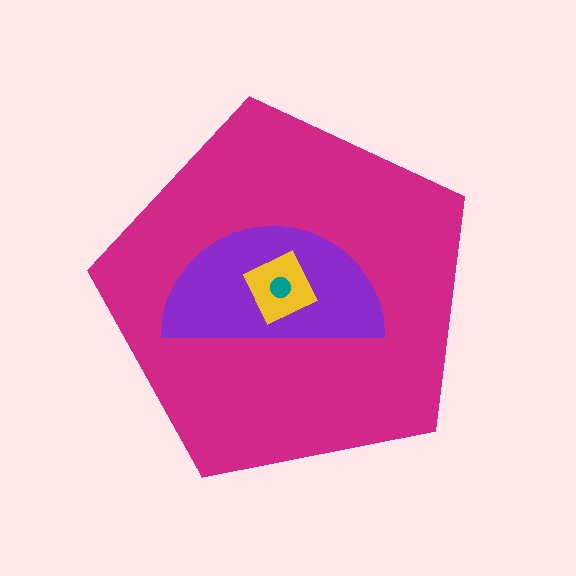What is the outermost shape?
The magenta pentagon.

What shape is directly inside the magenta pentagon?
The purple semicircle.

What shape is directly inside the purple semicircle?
The yellow diamond.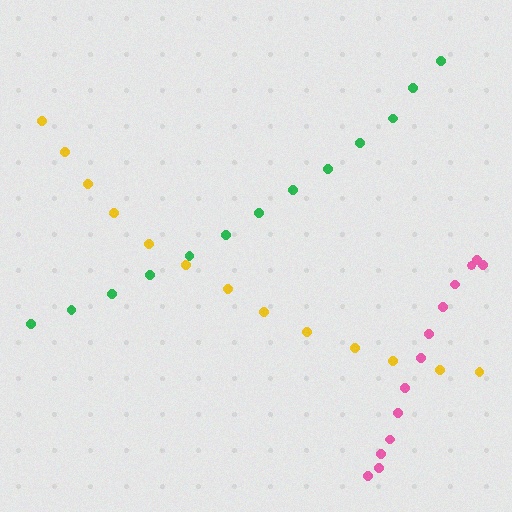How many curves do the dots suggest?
There are 3 distinct paths.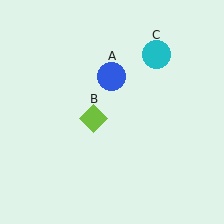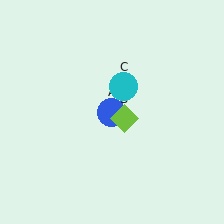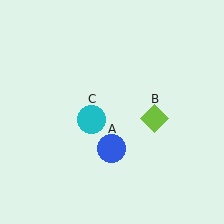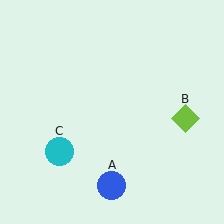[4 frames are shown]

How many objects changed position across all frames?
3 objects changed position: blue circle (object A), lime diamond (object B), cyan circle (object C).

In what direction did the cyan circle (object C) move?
The cyan circle (object C) moved down and to the left.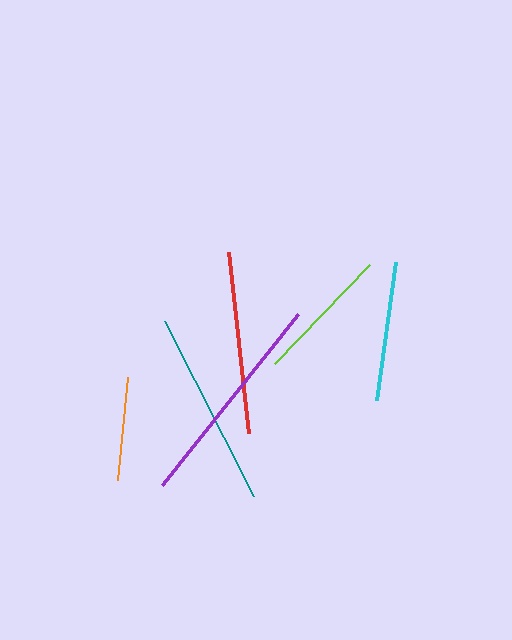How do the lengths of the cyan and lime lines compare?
The cyan and lime lines are approximately the same length.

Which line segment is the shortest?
The orange line is the shortest at approximately 103 pixels.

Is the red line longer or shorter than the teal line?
The teal line is longer than the red line.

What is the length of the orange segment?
The orange segment is approximately 103 pixels long.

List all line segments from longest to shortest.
From longest to shortest: purple, teal, red, cyan, lime, orange.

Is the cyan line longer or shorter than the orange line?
The cyan line is longer than the orange line.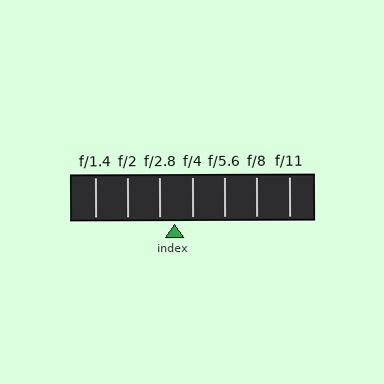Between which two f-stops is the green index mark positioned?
The index mark is between f/2.8 and f/4.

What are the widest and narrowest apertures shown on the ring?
The widest aperture shown is f/1.4 and the narrowest is f/11.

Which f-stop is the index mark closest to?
The index mark is closest to f/2.8.